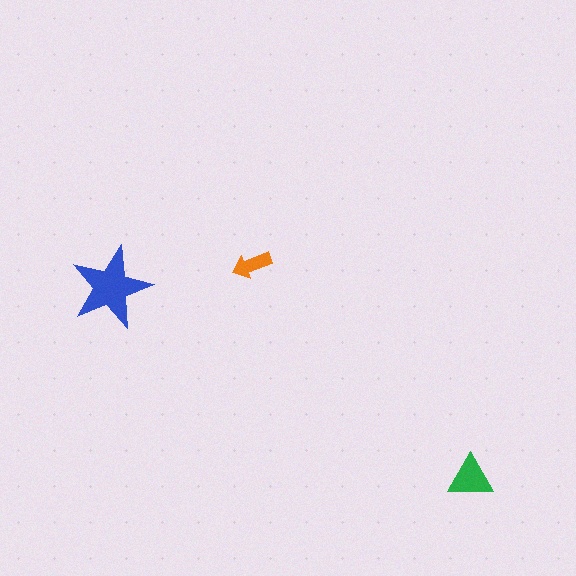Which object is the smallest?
The orange arrow.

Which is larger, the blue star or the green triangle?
The blue star.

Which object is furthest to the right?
The green triangle is rightmost.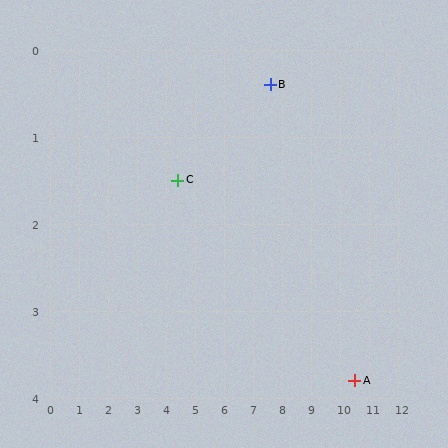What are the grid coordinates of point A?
Point A is at approximately (10.5, 3.8).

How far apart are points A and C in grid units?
Points A and C are about 6.5 grid units apart.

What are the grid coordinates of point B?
Point B is at approximately (7.6, 0.4).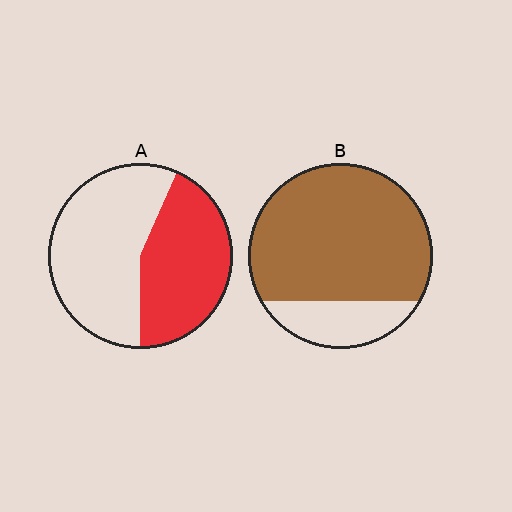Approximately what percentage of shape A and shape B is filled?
A is approximately 45% and B is approximately 80%.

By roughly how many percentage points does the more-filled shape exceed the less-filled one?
By roughly 35 percentage points (B over A).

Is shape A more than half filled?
No.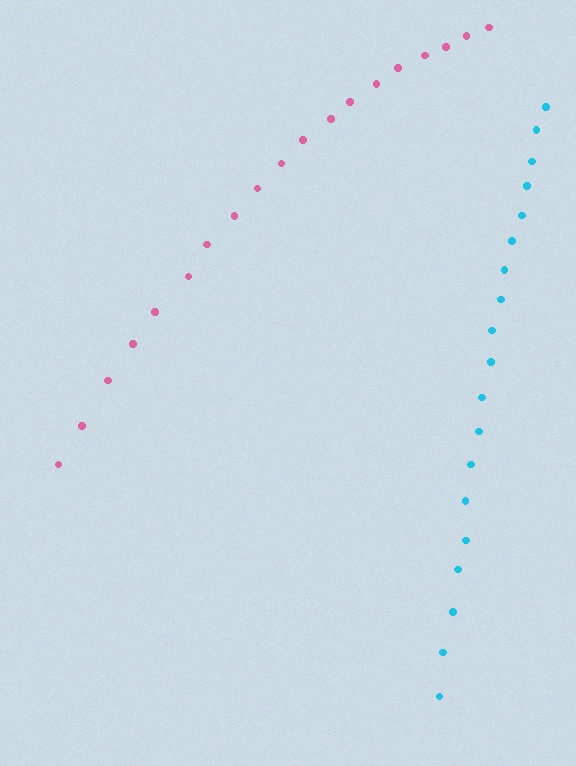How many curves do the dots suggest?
There are 2 distinct paths.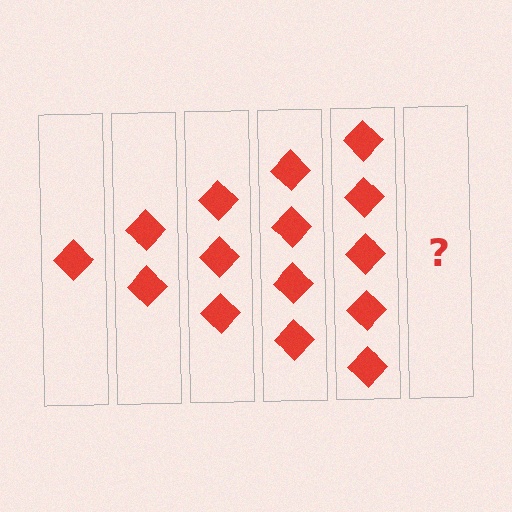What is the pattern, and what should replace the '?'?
The pattern is that each step adds one more diamond. The '?' should be 6 diamonds.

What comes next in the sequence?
The next element should be 6 diamonds.